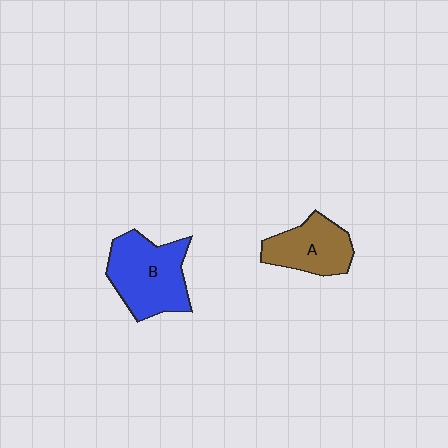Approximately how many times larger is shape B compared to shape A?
Approximately 1.4 times.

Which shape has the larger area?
Shape B (blue).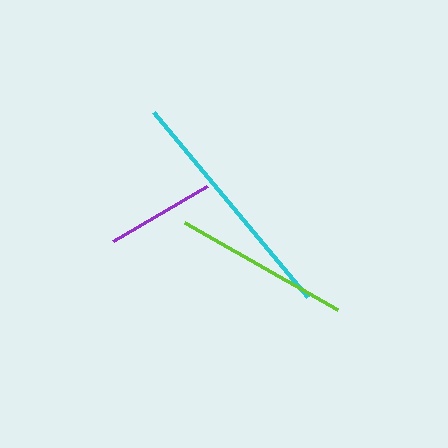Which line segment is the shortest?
The purple line is the shortest at approximately 109 pixels.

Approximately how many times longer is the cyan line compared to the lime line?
The cyan line is approximately 1.4 times the length of the lime line.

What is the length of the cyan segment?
The cyan segment is approximately 240 pixels long.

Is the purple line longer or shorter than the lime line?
The lime line is longer than the purple line.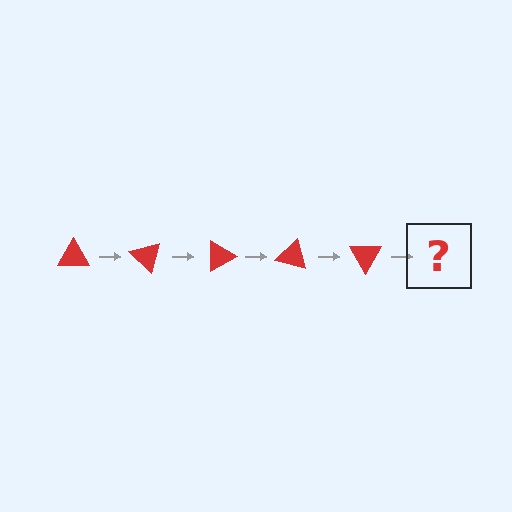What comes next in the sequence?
The next element should be a red triangle rotated 225 degrees.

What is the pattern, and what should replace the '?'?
The pattern is that the triangle rotates 45 degrees each step. The '?' should be a red triangle rotated 225 degrees.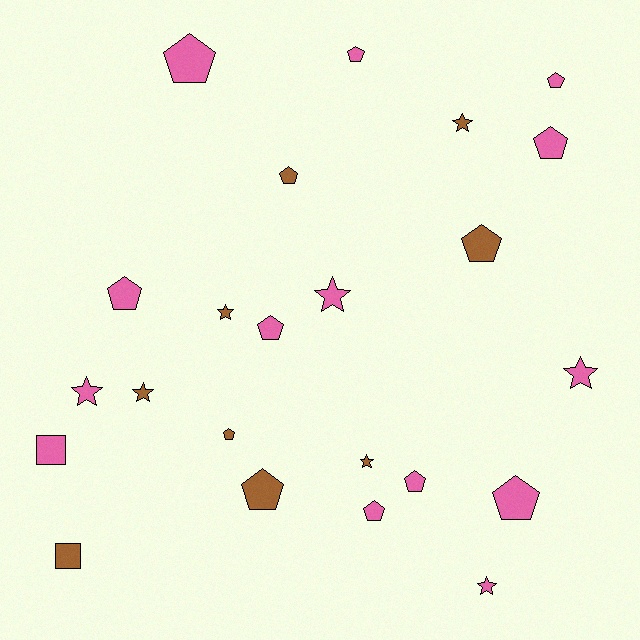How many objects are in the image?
There are 23 objects.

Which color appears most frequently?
Pink, with 14 objects.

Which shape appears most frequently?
Pentagon, with 13 objects.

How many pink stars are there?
There are 4 pink stars.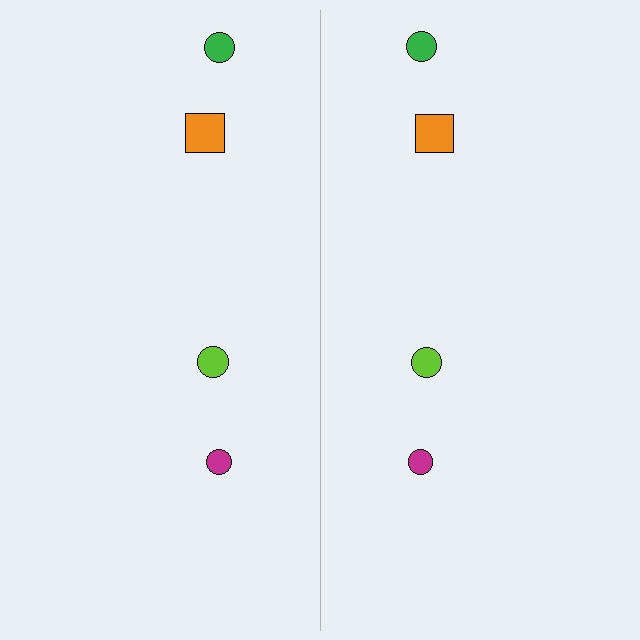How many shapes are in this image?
There are 8 shapes in this image.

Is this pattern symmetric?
Yes, this pattern has bilateral (reflection) symmetry.